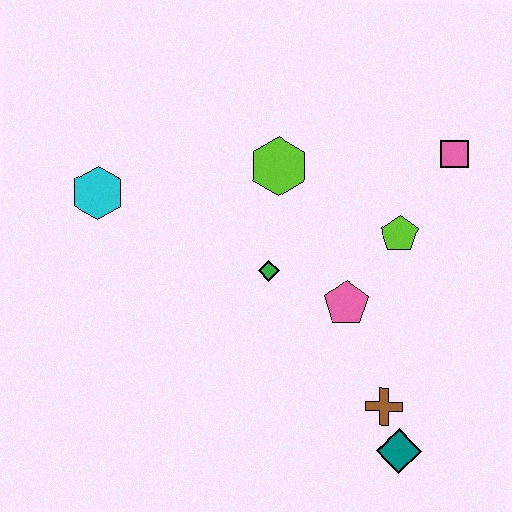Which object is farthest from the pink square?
The cyan hexagon is farthest from the pink square.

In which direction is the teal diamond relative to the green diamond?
The teal diamond is below the green diamond.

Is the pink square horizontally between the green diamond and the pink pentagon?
No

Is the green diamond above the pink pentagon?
Yes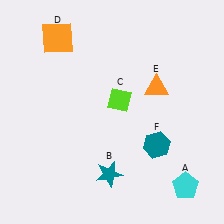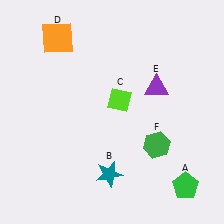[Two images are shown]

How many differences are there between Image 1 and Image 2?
There are 3 differences between the two images.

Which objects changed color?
A changed from cyan to green. E changed from orange to purple. F changed from teal to green.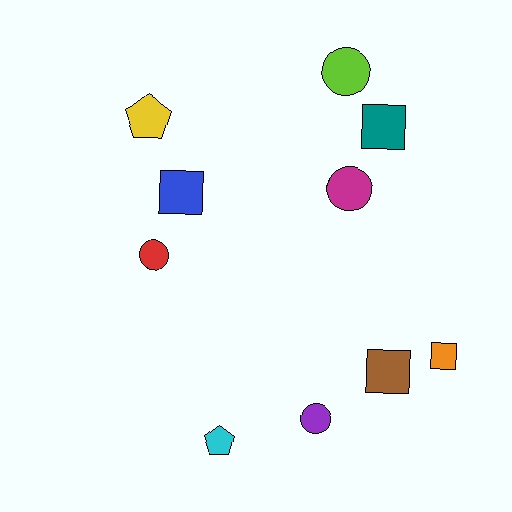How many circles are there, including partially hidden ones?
There are 4 circles.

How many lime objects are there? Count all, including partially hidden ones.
There is 1 lime object.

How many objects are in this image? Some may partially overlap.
There are 10 objects.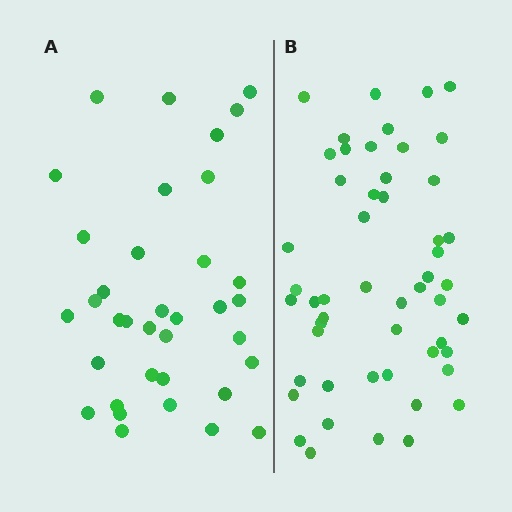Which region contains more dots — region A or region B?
Region B (the right region) has more dots.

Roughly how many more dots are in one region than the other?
Region B has approximately 15 more dots than region A.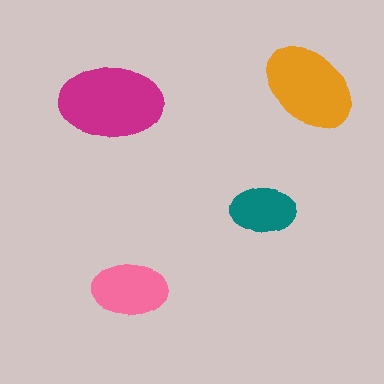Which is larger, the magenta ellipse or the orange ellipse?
The magenta one.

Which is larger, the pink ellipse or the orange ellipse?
The orange one.